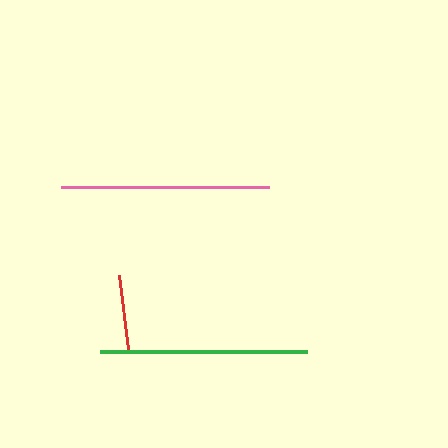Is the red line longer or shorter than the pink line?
The pink line is longer than the red line.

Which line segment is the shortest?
The red line is the shortest at approximately 74 pixels.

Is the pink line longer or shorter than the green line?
The pink line is longer than the green line.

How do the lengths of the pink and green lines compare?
The pink and green lines are approximately the same length.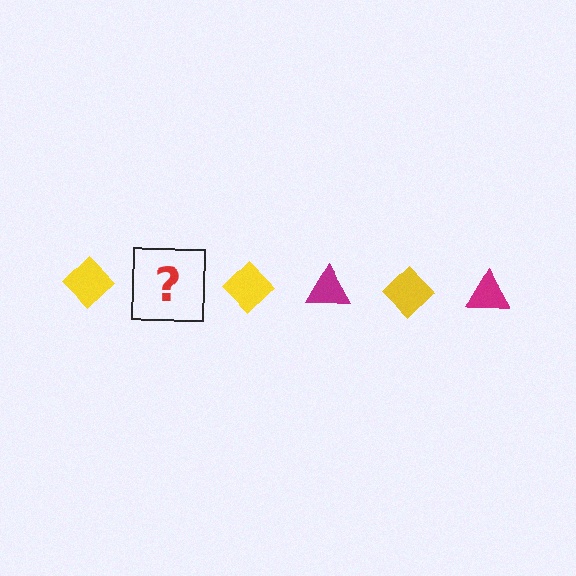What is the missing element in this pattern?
The missing element is a magenta triangle.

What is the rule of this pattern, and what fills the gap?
The rule is that the pattern alternates between yellow diamond and magenta triangle. The gap should be filled with a magenta triangle.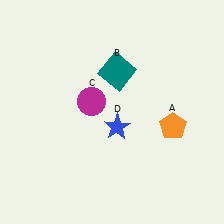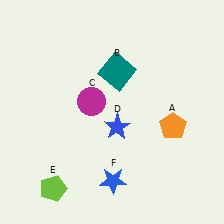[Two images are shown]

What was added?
A lime pentagon (E), a blue star (F) were added in Image 2.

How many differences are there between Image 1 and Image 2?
There are 2 differences between the two images.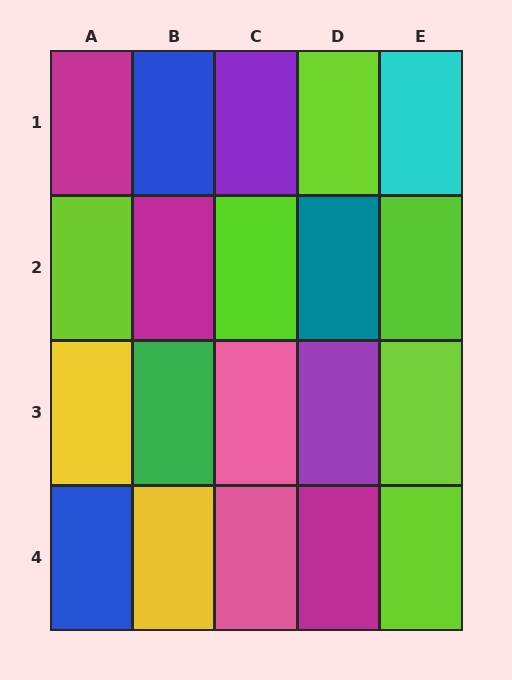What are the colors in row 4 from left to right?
Blue, yellow, pink, magenta, lime.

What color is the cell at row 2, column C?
Lime.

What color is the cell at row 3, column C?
Pink.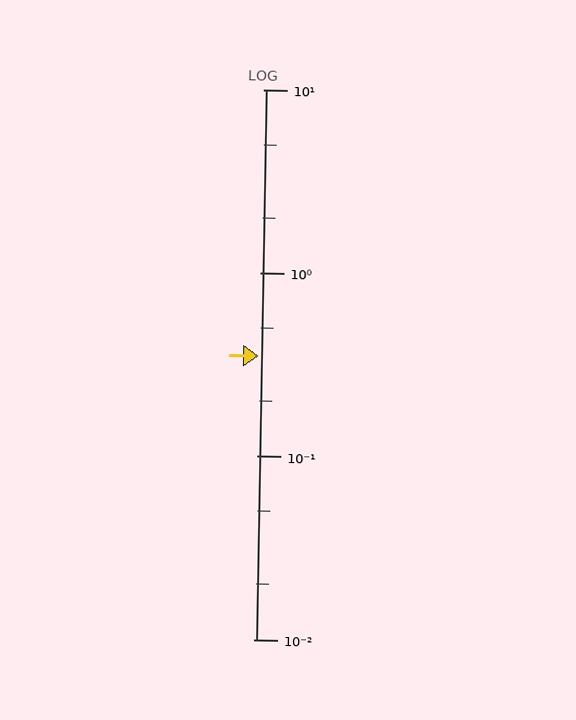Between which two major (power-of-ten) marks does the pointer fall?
The pointer is between 0.1 and 1.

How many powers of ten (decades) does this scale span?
The scale spans 3 decades, from 0.01 to 10.